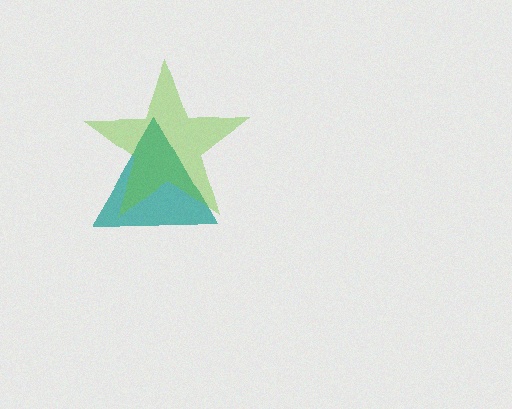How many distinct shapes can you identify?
There are 2 distinct shapes: a teal triangle, a lime star.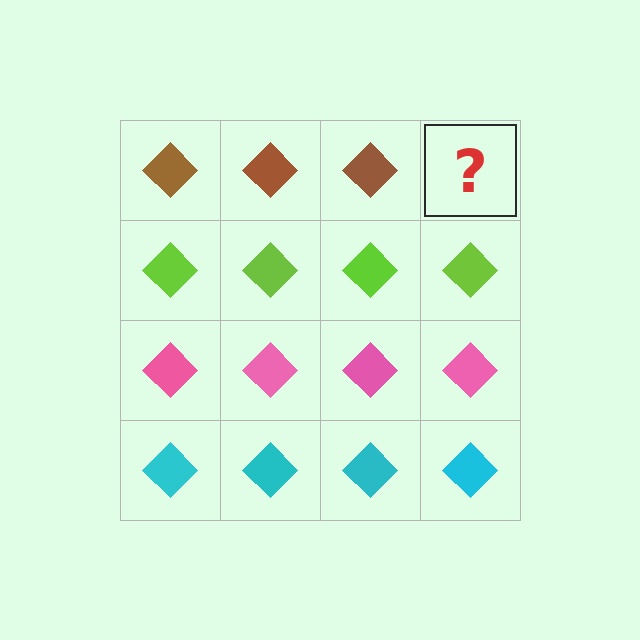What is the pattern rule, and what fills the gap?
The rule is that each row has a consistent color. The gap should be filled with a brown diamond.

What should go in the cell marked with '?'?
The missing cell should contain a brown diamond.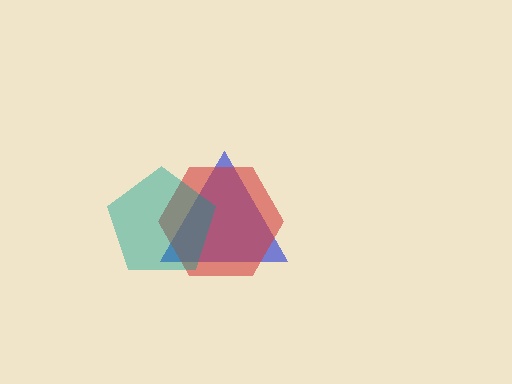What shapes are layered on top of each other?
The layered shapes are: a blue triangle, a red hexagon, a teal pentagon.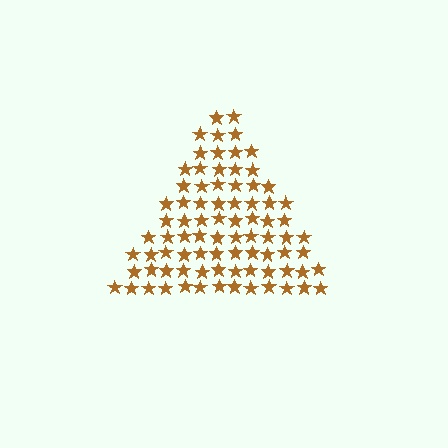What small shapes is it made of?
It is made of small stars.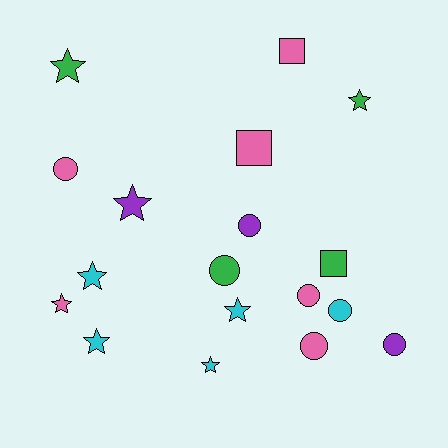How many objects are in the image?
There are 18 objects.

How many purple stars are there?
There is 1 purple star.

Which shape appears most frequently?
Star, with 8 objects.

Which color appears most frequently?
Pink, with 6 objects.